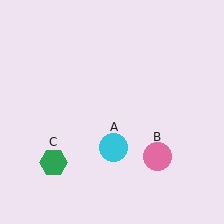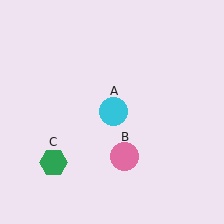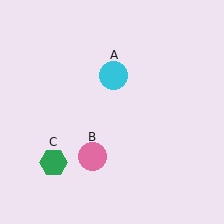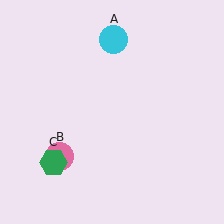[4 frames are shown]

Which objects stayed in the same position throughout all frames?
Green hexagon (object C) remained stationary.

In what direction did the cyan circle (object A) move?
The cyan circle (object A) moved up.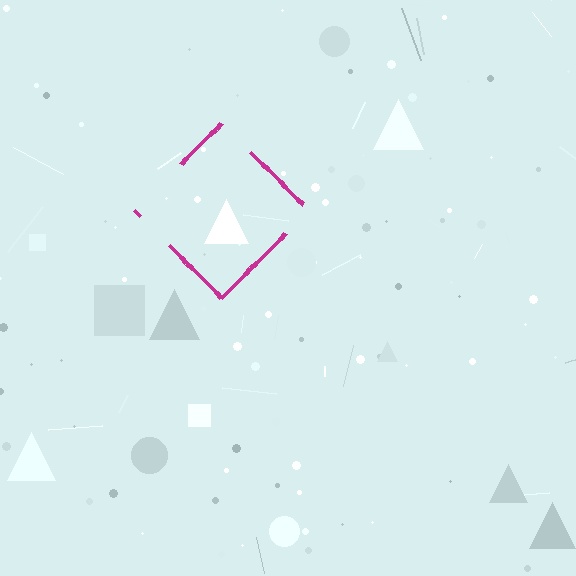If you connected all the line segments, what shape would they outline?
They would outline a diamond.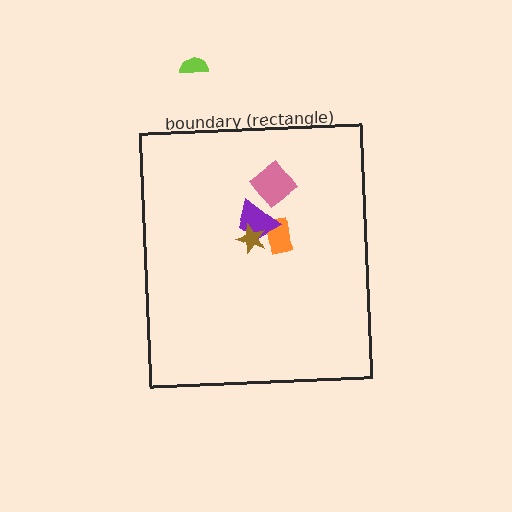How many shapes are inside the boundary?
4 inside, 1 outside.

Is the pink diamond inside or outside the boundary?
Inside.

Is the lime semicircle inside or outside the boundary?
Outside.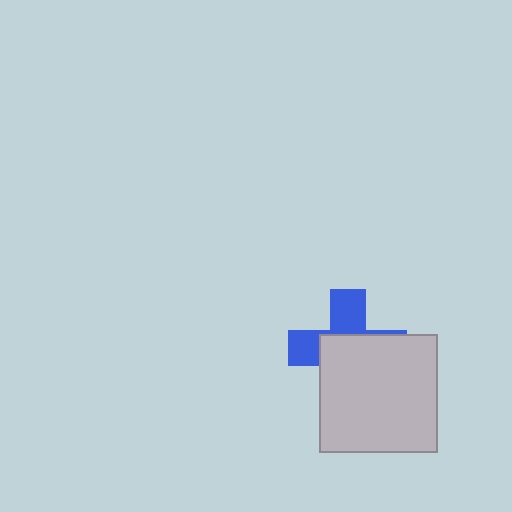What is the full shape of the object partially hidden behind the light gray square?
The partially hidden object is a blue cross.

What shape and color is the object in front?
The object in front is a light gray square.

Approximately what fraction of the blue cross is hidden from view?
Roughly 60% of the blue cross is hidden behind the light gray square.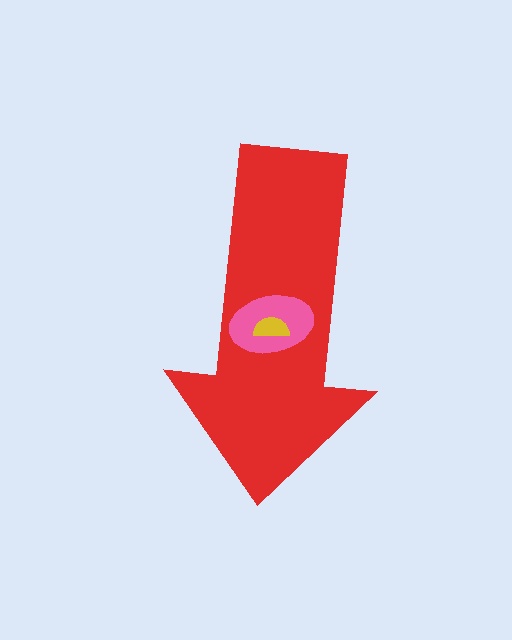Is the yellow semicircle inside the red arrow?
Yes.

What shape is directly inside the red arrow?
The pink ellipse.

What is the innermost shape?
The yellow semicircle.